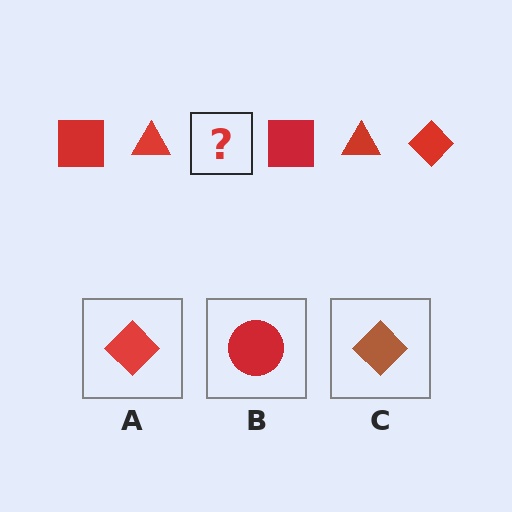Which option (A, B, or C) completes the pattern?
A.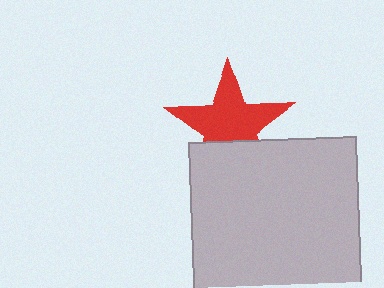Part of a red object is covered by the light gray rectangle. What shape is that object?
It is a star.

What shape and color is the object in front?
The object in front is a light gray rectangle.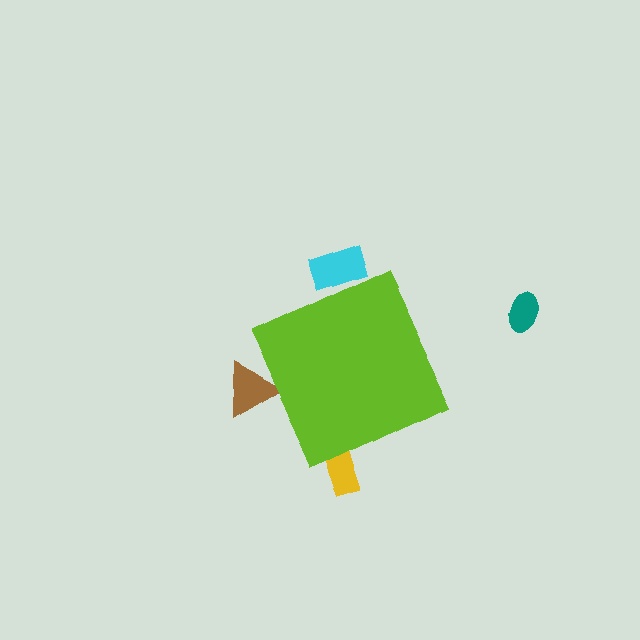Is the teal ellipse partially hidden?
No, the teal ellipse is fully visible.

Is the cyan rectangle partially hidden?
Yes, the cyan rectangle is partially hidden behind the lime diamond.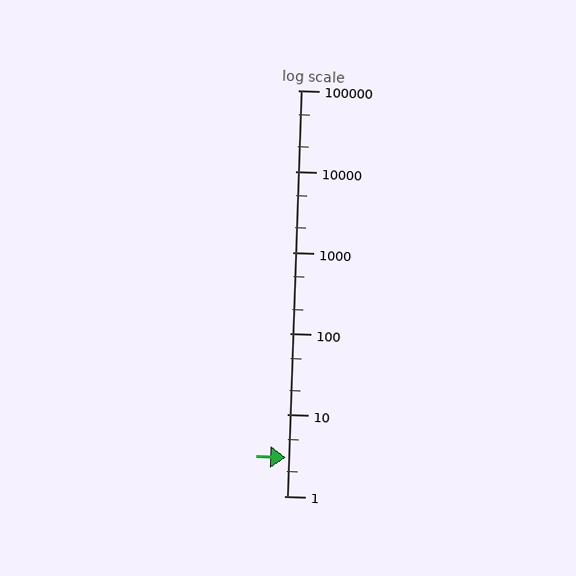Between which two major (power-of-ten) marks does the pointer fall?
The pointer is between 1 and 10.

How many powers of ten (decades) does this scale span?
The scale spans 5 decades, from 1 to 100000.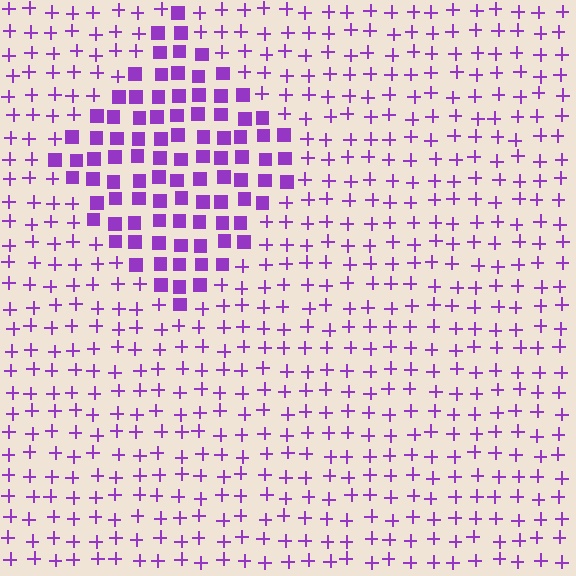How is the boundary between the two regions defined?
The boundary is defined by a change in element shape: squares inside vs. plus signs outside. All elements share the same color and spacing.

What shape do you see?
I see a diamond.